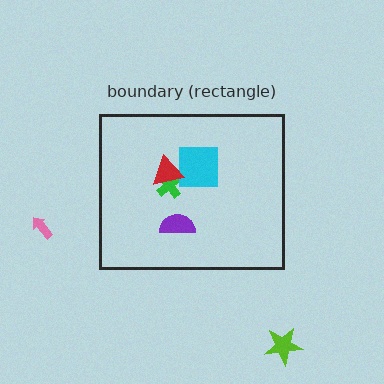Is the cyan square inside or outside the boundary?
Inside.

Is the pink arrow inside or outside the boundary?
Outside.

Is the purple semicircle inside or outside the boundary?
Inside.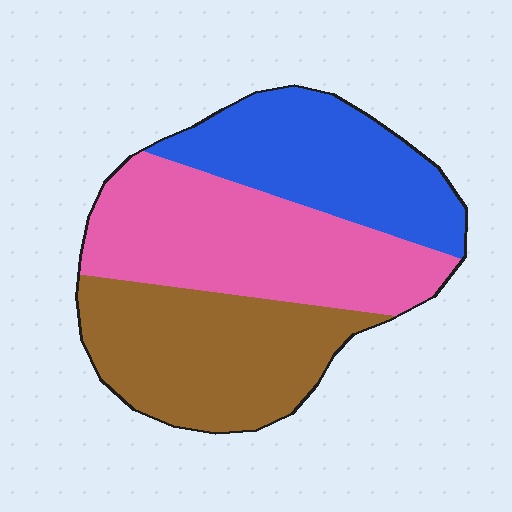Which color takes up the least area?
Blue, at roughly 30%.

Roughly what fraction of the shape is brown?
Brown covers 33% of the shape.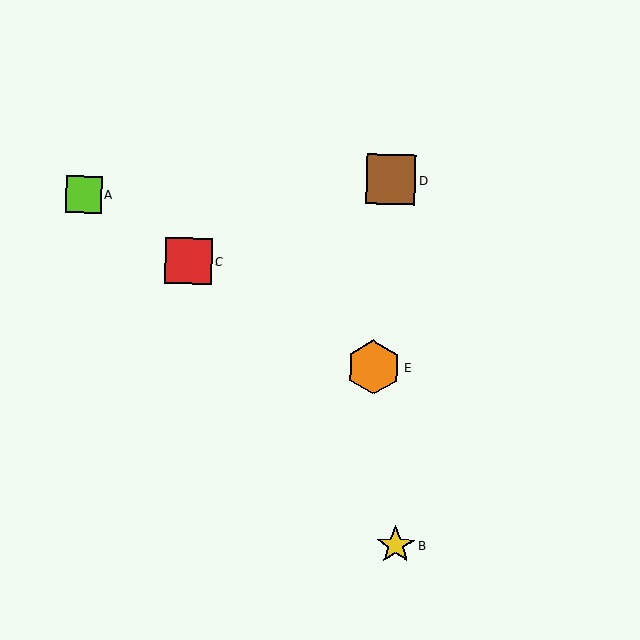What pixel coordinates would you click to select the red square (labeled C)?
Click at (189, 261) to select the red square C.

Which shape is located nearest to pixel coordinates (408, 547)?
The yellow star (labeled B) at (396, 545) is nearest to that location.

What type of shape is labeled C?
Shape C is a red square.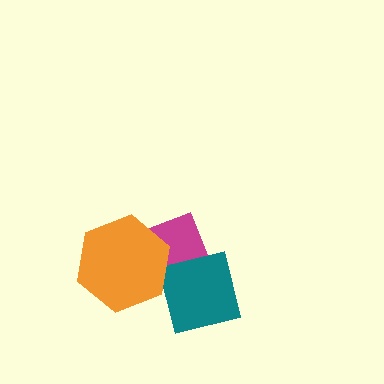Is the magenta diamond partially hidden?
Yes, it is partially covered by another shape.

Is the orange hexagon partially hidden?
No, no other shape covers it.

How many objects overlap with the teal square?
2 objects overlap with the teal square.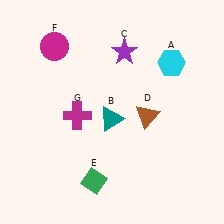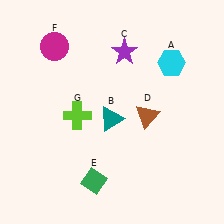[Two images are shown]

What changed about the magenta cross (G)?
In Image 1, G is magenta. In Image 2, it changed to lime.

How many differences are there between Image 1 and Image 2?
There is 1 difference between the two images.